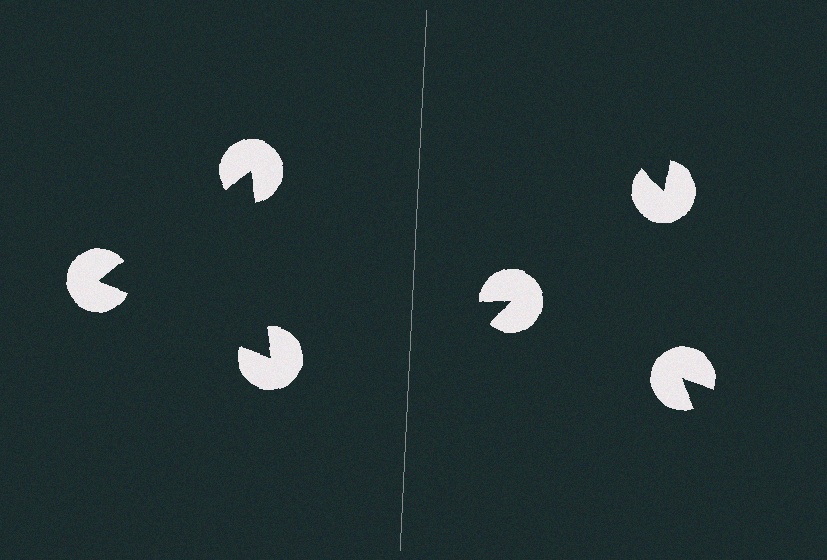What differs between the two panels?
The pac-man discs are positioned identically on both sides; only the wedge orientations differ. On the left they align to a triangle; on the right they are misaligned.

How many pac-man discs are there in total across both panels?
6 — 3 on each side.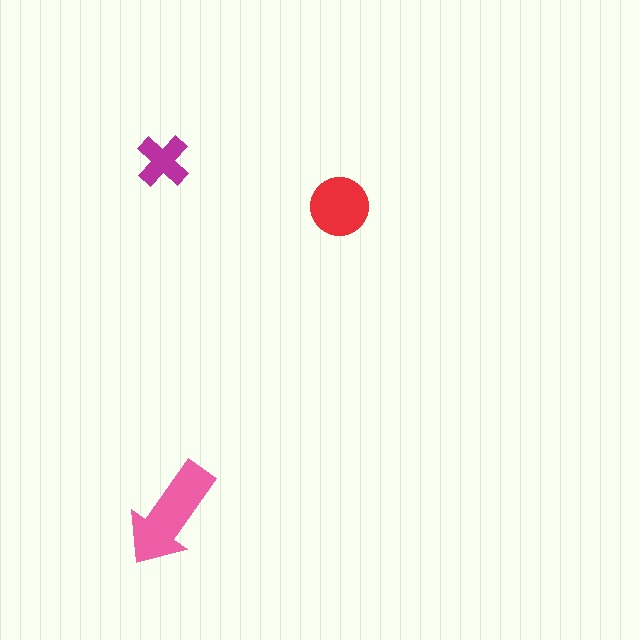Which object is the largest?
The pink arrow.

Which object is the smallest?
The magenta cross.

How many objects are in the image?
There are 3 objects in the image.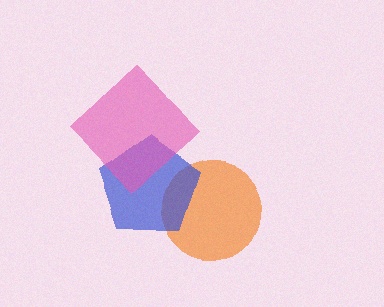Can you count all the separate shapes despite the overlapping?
Yes, there are 3 separate shapes.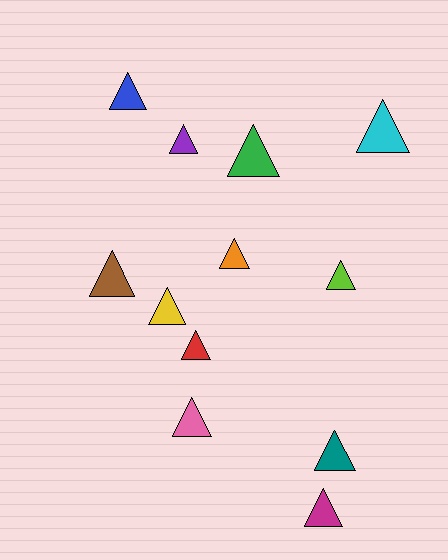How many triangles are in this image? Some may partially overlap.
There are 12 triangles.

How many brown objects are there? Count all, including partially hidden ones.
There is 1 brown object.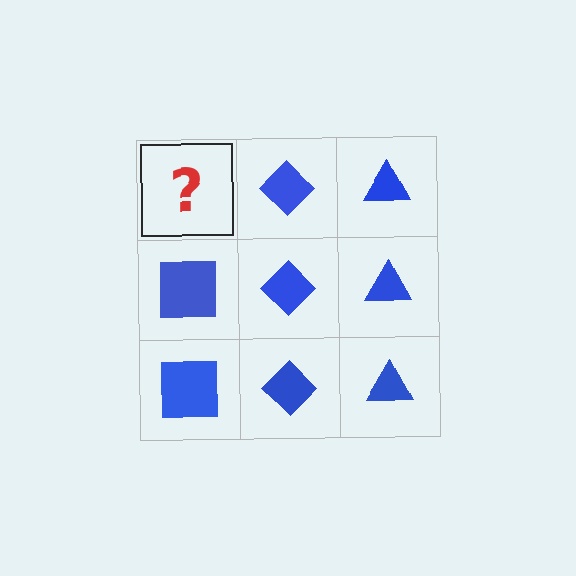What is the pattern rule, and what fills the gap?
The rule is that each column has a consistent shape. The gap should be filled with a blue square.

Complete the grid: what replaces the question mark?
The question mark should be replaced with a blue square.